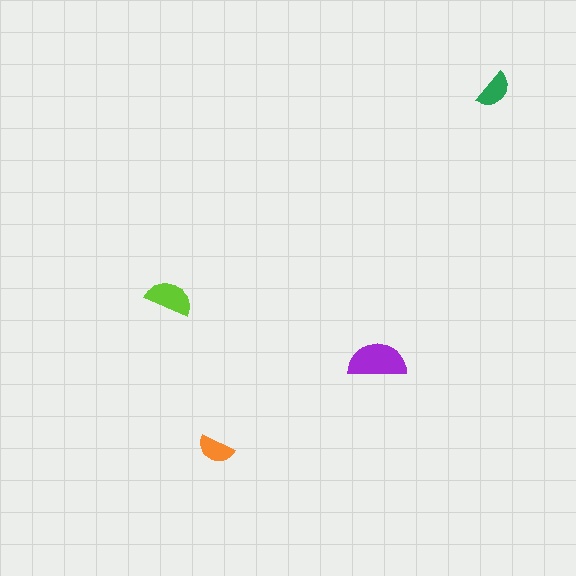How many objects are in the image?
There are 4 objects in the image.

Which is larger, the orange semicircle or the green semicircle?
The green one.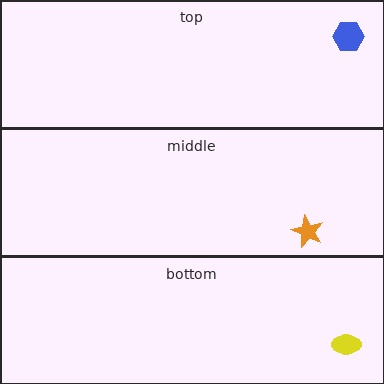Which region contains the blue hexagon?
The top region.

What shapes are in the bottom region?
The yellow ellipse.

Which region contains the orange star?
The middle region.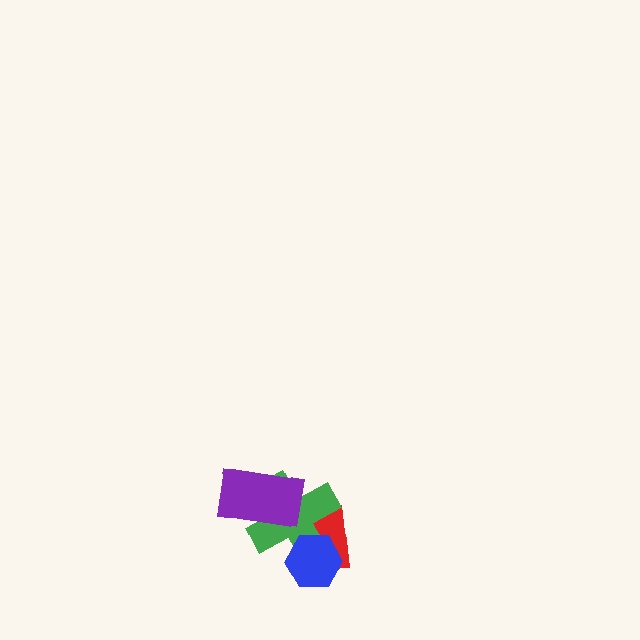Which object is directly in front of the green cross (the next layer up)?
The purple rectangle is directly in front of the green cross.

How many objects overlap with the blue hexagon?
2 objects overlap with the blue hexagon.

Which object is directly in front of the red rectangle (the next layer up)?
The green cross is directly in front of the red rectangle.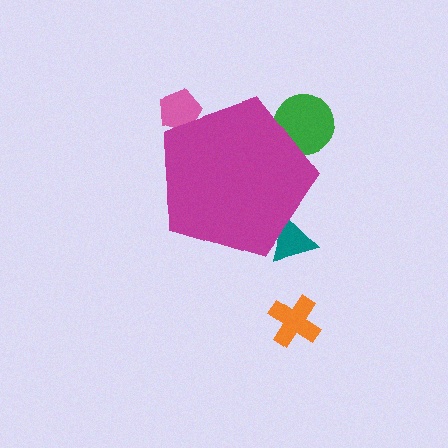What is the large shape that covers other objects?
A magenta pentagon.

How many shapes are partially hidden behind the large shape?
3 shapes are partially hidden.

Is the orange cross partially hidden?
No, the orange cross is fully visible.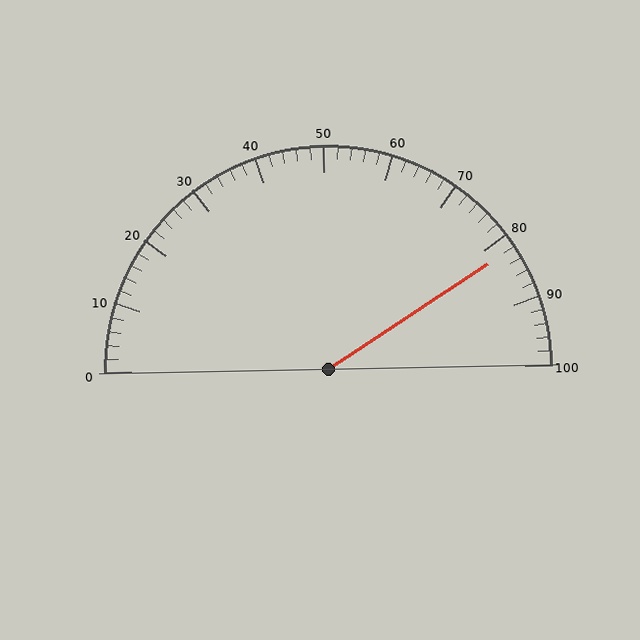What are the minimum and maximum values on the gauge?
The gauge ranges from 0 to 100.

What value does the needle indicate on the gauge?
The needle indicates approximately 82.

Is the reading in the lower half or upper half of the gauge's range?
The reading is in the upper half of the range (0 to 100).